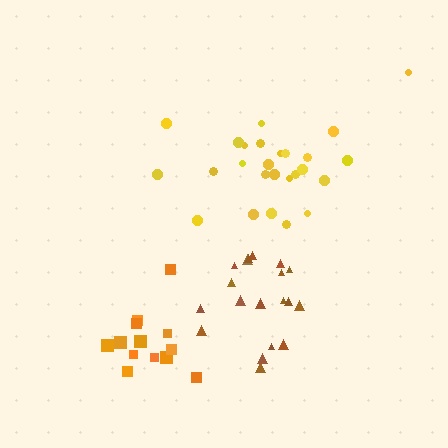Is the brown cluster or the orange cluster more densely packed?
Orange.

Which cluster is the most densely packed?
Orange.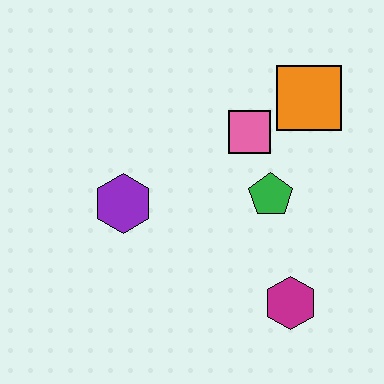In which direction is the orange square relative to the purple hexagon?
The orange square is to the right of the purple hexagon.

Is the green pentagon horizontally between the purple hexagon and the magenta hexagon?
Yes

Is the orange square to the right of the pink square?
Yes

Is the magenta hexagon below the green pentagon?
Yes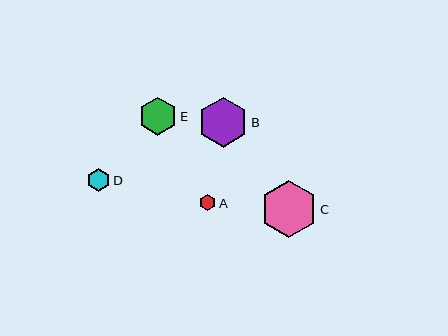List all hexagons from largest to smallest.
From largest to smallest: C, B, E, D, A.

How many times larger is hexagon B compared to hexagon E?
Hexagon B is approximately 1.3 times the size of hexagon E.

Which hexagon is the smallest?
Hexagon A is the smallest with a size of approximately 16 pixels.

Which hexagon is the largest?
Hexagon C is the largest with a size of approximately 57 pixels.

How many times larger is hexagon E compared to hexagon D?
Hexagon E is approximately 1.7 times the size of hexagon D.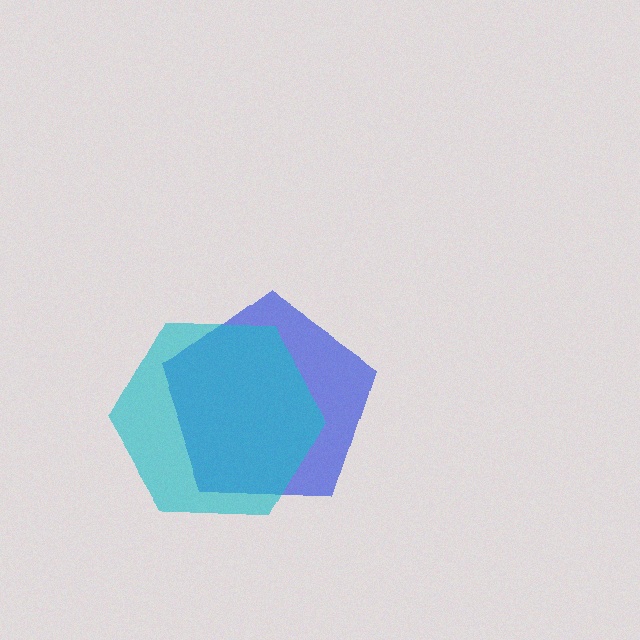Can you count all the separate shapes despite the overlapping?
Yes, there are 2 separate shapes.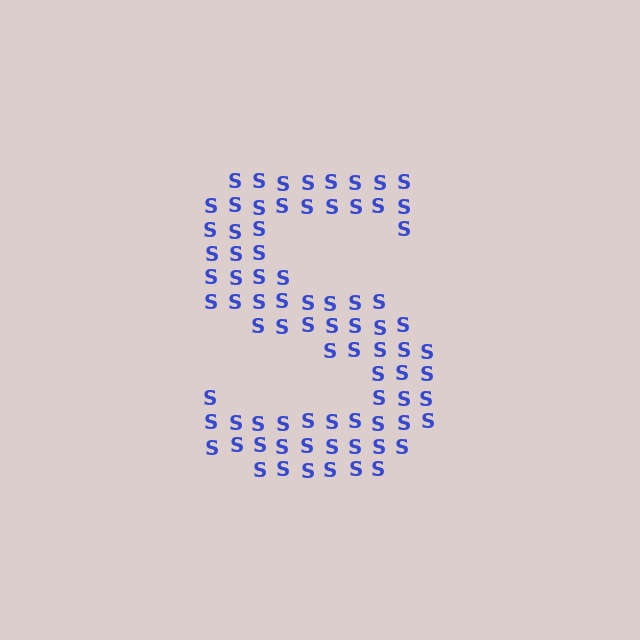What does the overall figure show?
The overall figure shows the letter S.